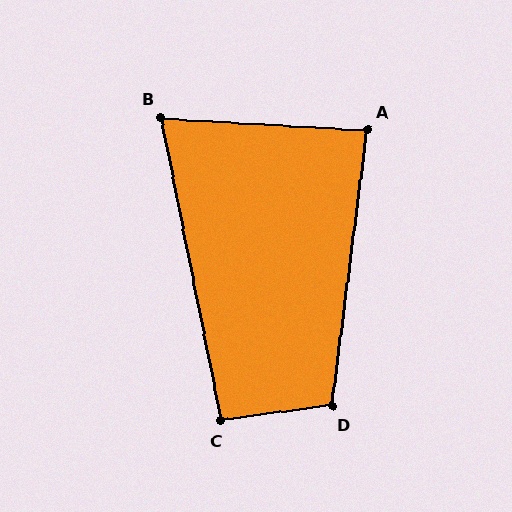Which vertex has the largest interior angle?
D, at approximately 105 degrees.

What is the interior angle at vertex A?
Approximately 86 degrees (approximately right).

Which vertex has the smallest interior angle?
B, at approximately 75 degrees.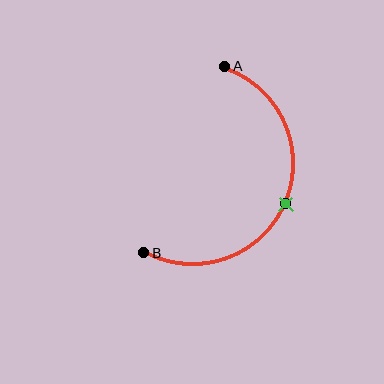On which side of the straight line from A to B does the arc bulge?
The arc bulges to the right of the straight line connecting A and B.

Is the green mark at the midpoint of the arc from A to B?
Yes. The green mark lies on the arc at equal arc-length from both A and B — it is the arc midpoint.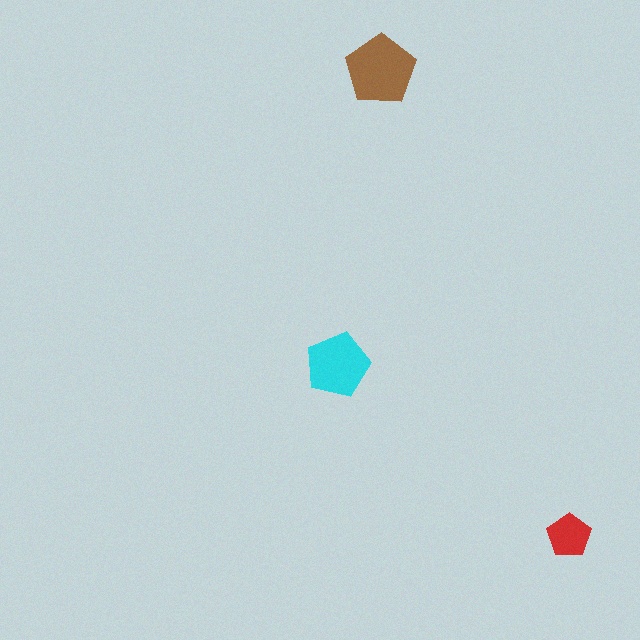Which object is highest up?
The brown pentagon is topmost.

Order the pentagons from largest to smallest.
the brown one, the cyan one, the red one.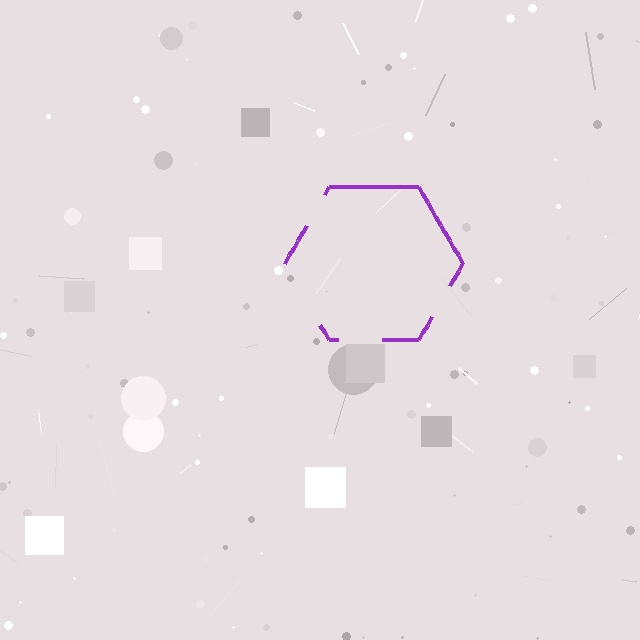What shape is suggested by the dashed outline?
The dashed outline suggests a hexagon.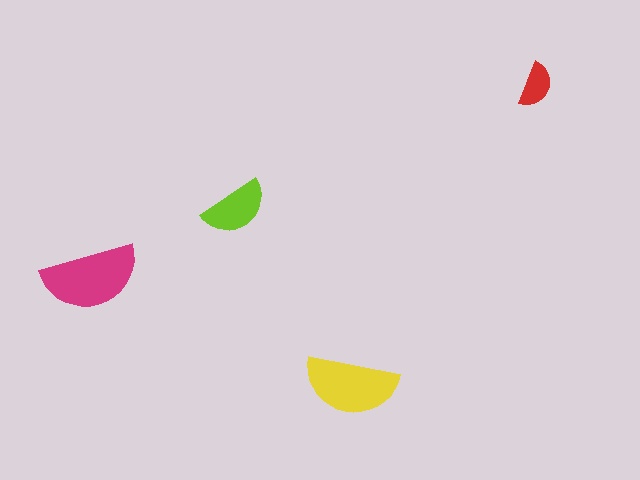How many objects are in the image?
There are 4 objects in the image.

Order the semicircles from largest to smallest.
the magenta one, the yellow one, the lime one, the red one.